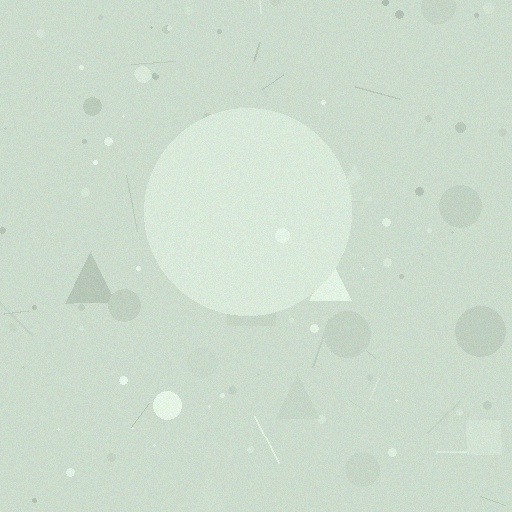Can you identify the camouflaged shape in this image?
The camouflaged shape is a circle.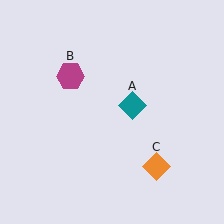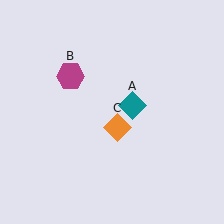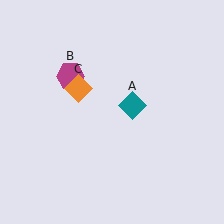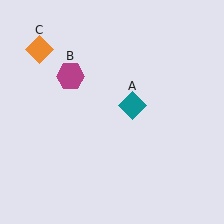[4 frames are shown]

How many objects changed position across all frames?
1 object changed position: orange diamond (object C).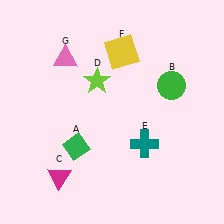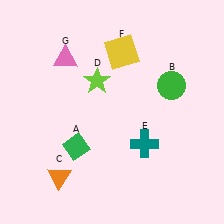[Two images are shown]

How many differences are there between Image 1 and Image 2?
There is 1 difference between the two images.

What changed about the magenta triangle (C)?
In Image 1, C is magenta. In Image 2, it changed to orange.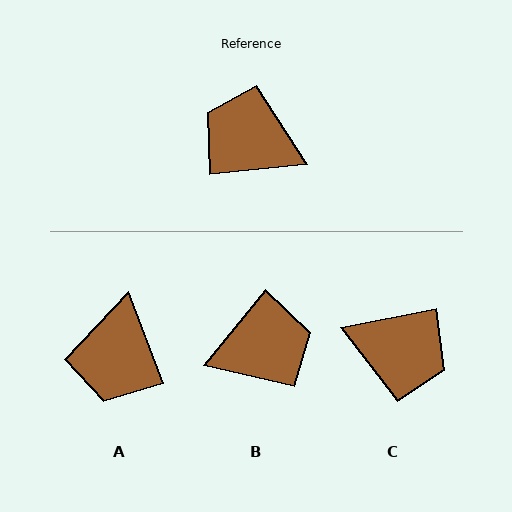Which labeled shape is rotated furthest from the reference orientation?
C, about 175 degrees away.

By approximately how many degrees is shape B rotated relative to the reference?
Approximately 135 degrees clockwise.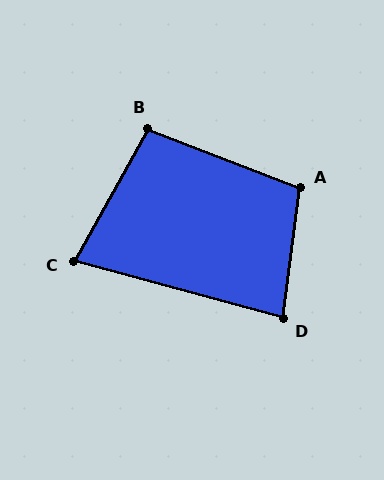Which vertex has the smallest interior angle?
C, at approximately 76 degrees.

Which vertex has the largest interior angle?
A, at approximately 104 degrees.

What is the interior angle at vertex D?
Approximately 82 degrees (acute).